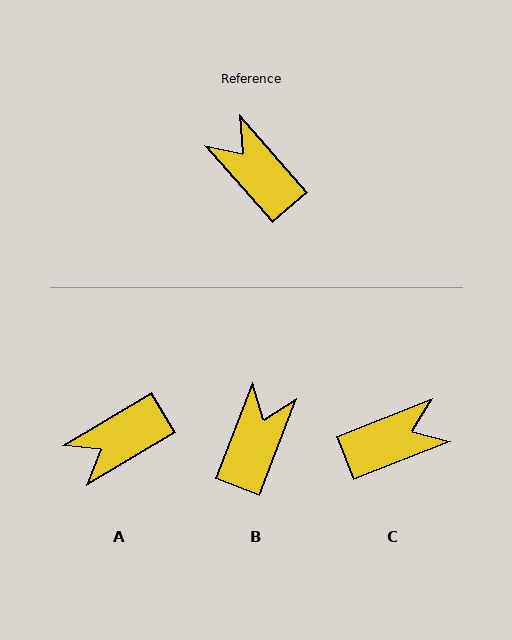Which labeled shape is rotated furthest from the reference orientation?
C, about 110 degrees away.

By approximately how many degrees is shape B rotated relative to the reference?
Approximately 63 degrees clockwise.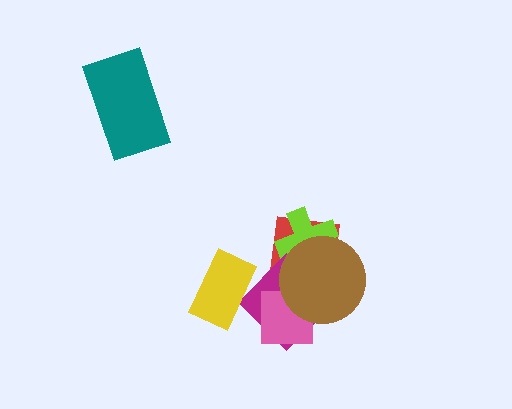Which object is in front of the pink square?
The brown circle is in front of the pink square.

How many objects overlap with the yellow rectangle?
1 object overlaps with the yellow rectangle.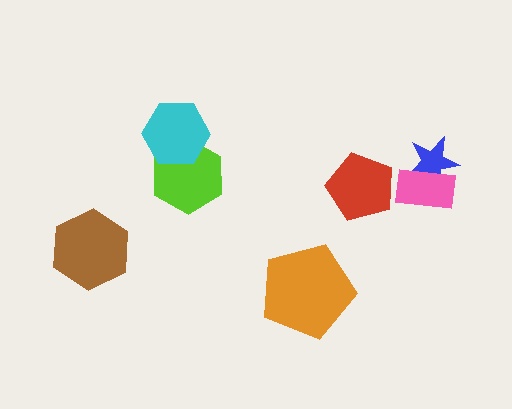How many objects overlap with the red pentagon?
0 objects overlap with the red pentagon.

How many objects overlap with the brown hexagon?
0 objects overlap with the brown hexagon.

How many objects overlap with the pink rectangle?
1 object overlaps with the pink rectangle.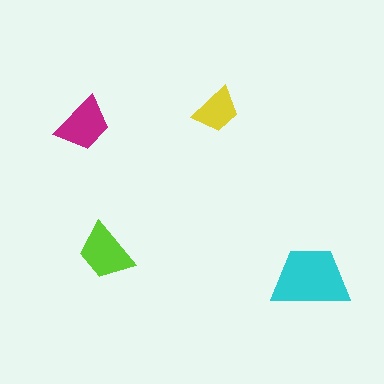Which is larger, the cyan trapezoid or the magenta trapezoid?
The cyan one.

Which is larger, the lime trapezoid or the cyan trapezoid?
The cyan one.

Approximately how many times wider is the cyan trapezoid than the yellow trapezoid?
About 1.5 times wider.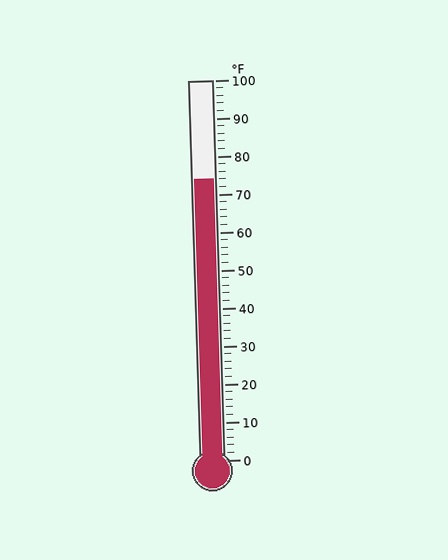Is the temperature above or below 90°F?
The temperature is below 90°F.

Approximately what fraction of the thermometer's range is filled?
The thermometer is filled to approximately 75% of its range.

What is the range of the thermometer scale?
The thermometer scale ranges from 0°F to 100°F.